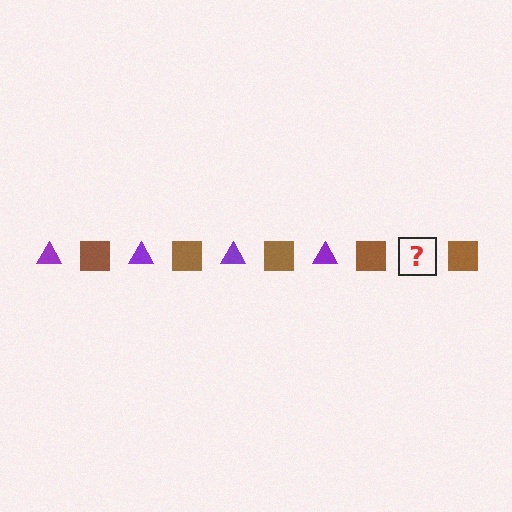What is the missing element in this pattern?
The missing element is a purple triangle.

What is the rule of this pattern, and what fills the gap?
The rule is that the pattern alternates between purple triangle and brown square. The gap should be filled with a purple triangle.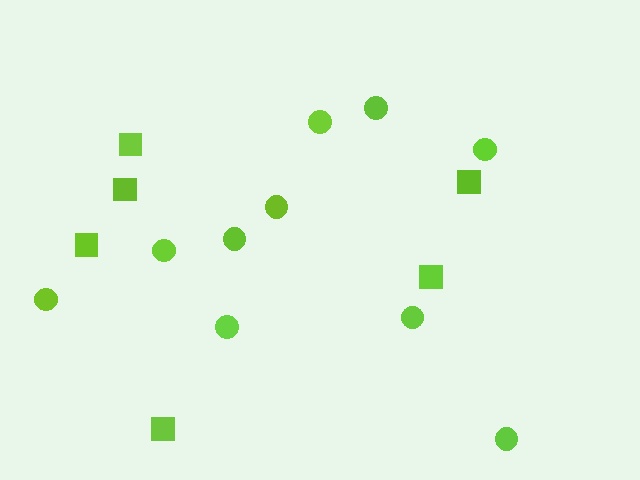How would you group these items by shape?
There are 2 groups: one group of squares (6) and one group of circles (10).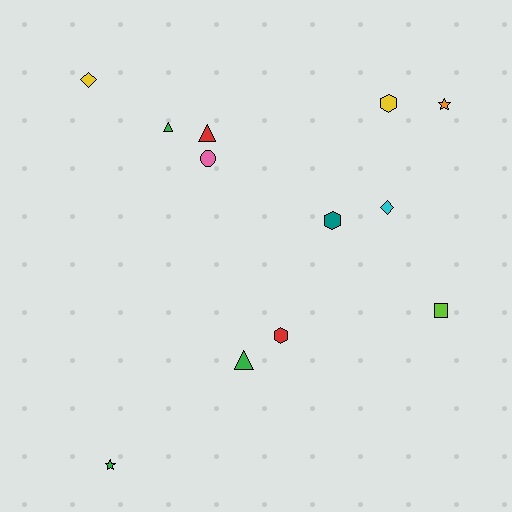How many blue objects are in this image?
There are no blue objects.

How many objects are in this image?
There are 12 objects.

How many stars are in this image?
There are 2 stars.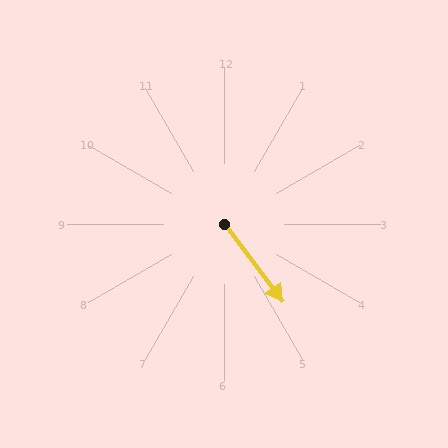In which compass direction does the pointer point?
Southeast.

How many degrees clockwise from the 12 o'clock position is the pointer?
Approximately 143 degrees.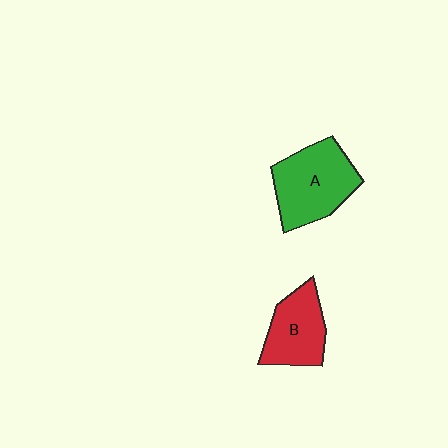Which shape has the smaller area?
Shape B (red).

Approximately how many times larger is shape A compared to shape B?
Approximately 1.3 times.